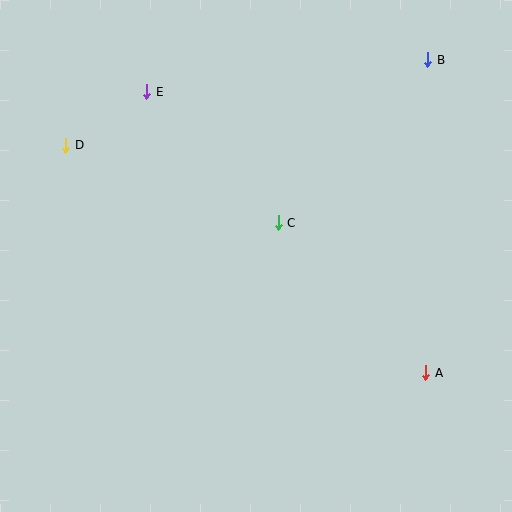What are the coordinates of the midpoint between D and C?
The midpoint between D and C is at (172, 184).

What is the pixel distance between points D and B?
The distance between D and B is 372 pixels.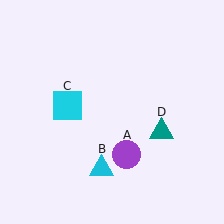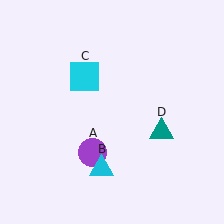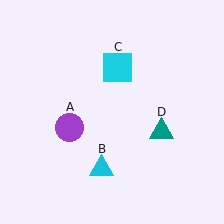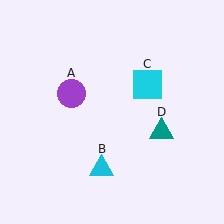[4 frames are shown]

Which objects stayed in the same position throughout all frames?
Cyan triangle (object B) and teal triangle (object D) remained stationary.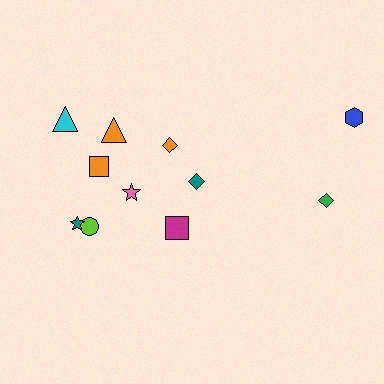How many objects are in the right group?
There are 3 objects.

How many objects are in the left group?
There are 8 objects.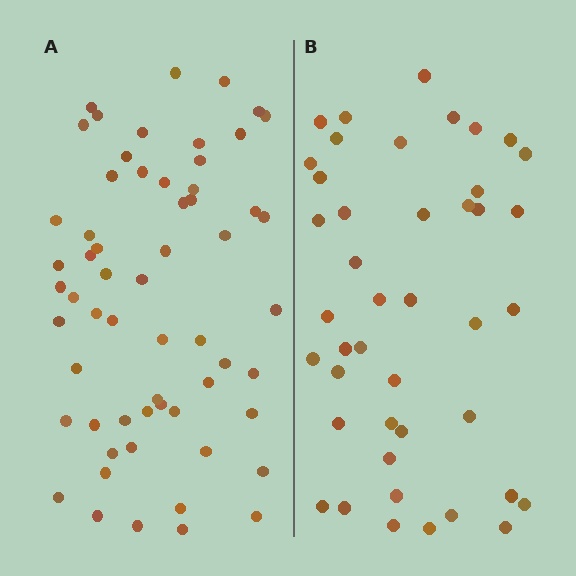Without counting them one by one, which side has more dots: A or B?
Region A (the left region) has more dots.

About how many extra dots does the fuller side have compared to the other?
Region A has approximately 15 more dots than region B.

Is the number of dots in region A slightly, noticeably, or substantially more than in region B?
Region A has noticeably more, but not dramatically so. The ratio is roughly 1.4 to 1.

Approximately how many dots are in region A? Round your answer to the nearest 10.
About 60 dots.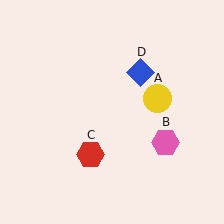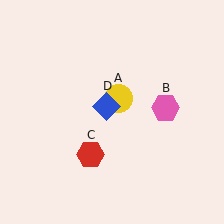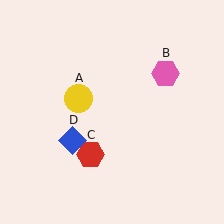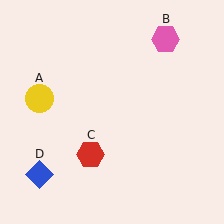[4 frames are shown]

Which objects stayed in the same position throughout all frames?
Red hexagon (object C) remained stationary.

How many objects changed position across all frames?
3 objects changed position: yellow circle (object A), pink hexagon (object B), blue diamond (object D).